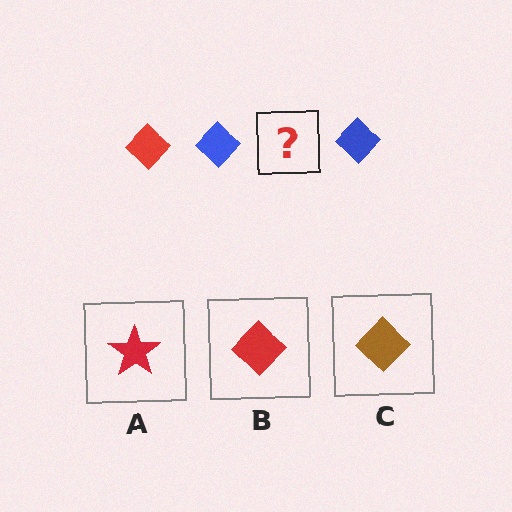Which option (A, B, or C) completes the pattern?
B.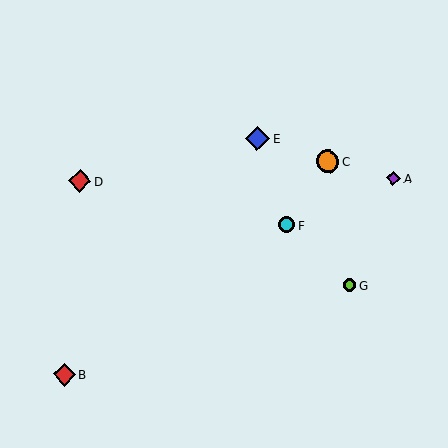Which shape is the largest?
The blue diamond (labeled E) is the largest.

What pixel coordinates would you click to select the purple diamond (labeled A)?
Click at (393, 178) to select the purple diamond A.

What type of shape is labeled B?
Shape B is a red diamond.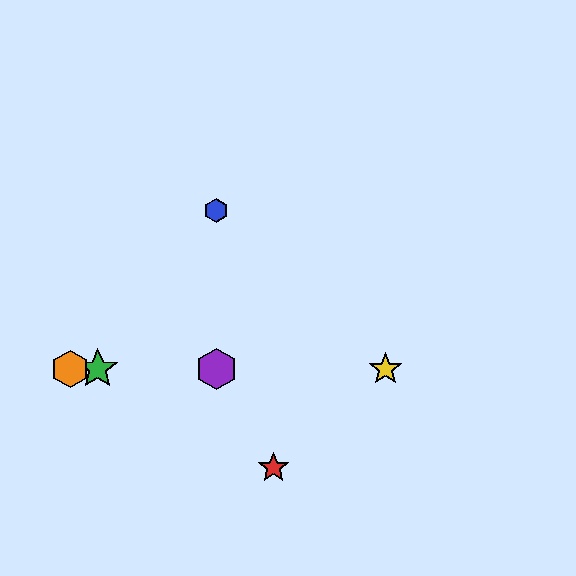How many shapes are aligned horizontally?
4 shapes (the green star, the yellow star, the purple hexagon, the orange hexagon) are aligned horizontally.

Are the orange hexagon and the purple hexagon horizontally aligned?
Yes, both are at y≈369.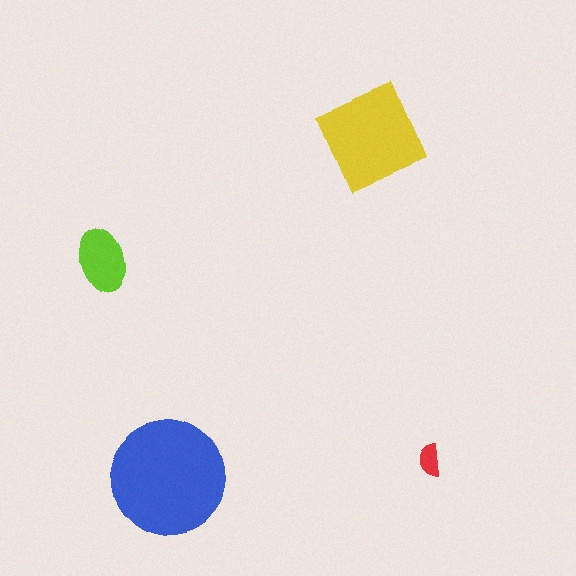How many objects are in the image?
There are 4 objects in the image.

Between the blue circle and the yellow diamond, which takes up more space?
The blue circle.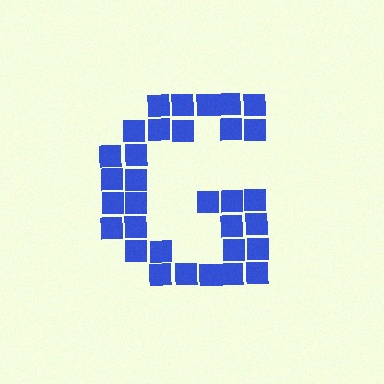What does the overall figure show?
The overall figure shows the letter G.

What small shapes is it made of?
It is made of small squares.